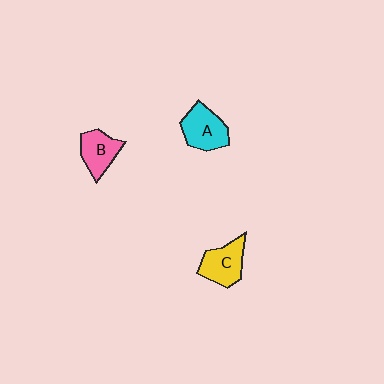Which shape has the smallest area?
Shape B (pink).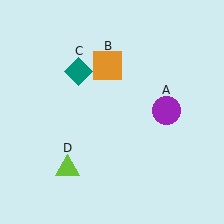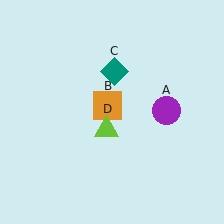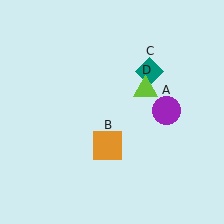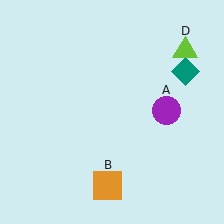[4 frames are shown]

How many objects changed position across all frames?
3 objects changed position: orange square (object B), teal diamond (object C), lime triangle (object D).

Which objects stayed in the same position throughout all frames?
Purple circle (object A) remained stationary.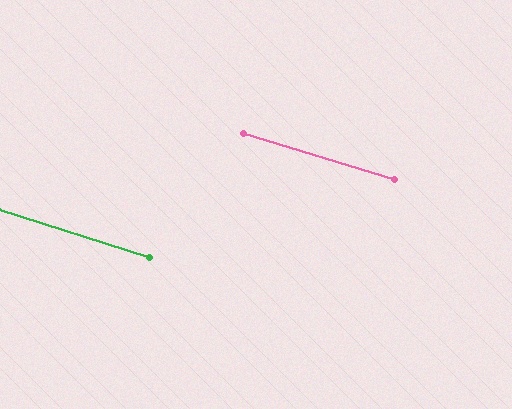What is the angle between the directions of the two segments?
Approximately 1 degree.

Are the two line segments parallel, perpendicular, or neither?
Parallel — their directions differ by only 0.9°.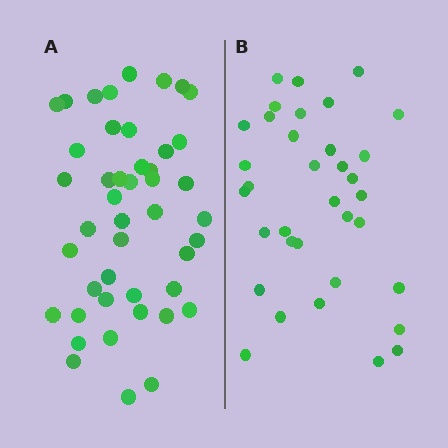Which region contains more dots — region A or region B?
Region A (the left region) has more dots.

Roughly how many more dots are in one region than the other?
Region A has roughly 10 or so more dots than region B.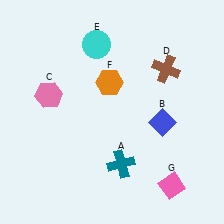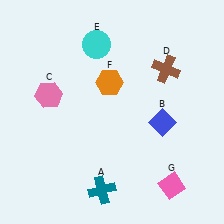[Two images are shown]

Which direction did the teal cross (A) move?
The teal cross (A) moved down.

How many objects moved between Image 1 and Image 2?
1 object moved between the two images.